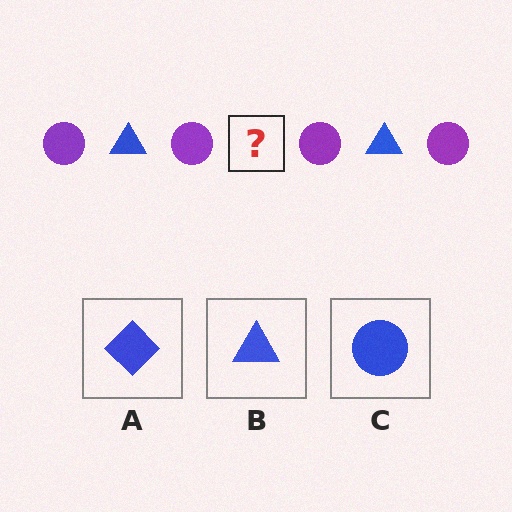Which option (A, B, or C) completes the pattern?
B.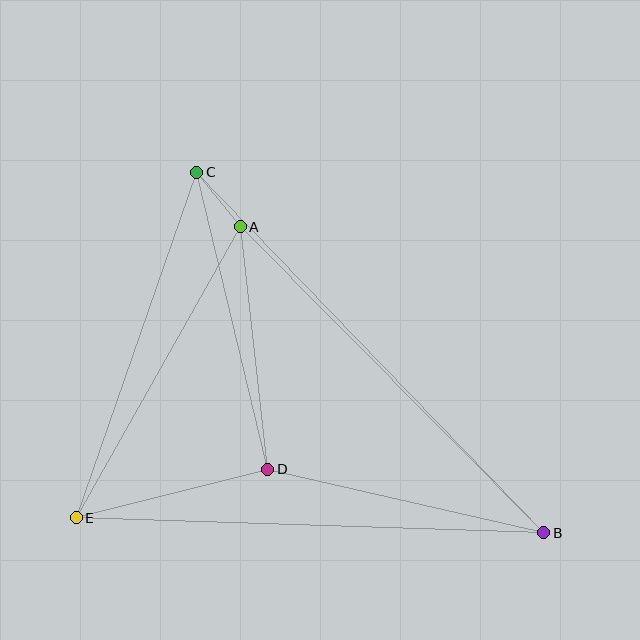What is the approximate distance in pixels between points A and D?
The distance between A and D is approximately 244 pixels.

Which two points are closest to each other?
Points A and C are closest to each other.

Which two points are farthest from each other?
Points B and C are farthest from each other.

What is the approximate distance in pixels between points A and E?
The distance between A and E is approximately 334 pixels.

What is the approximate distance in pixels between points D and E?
The distance between D and E is approximately 197 pixels.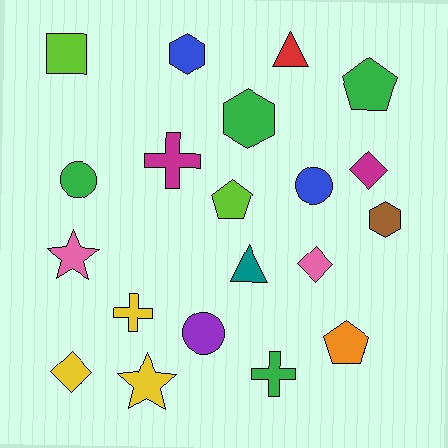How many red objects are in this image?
There is 1 red object.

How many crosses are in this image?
There are 3 crosses.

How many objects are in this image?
There are 20 objects.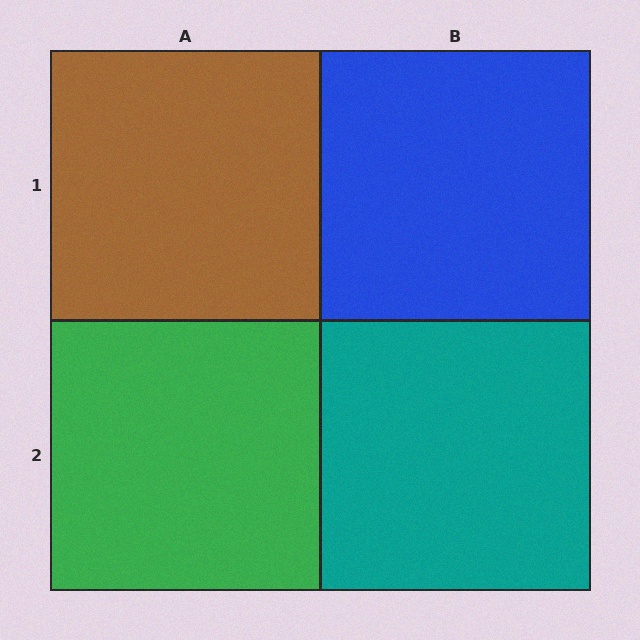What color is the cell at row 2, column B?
Teal.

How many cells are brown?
1 cell is brown.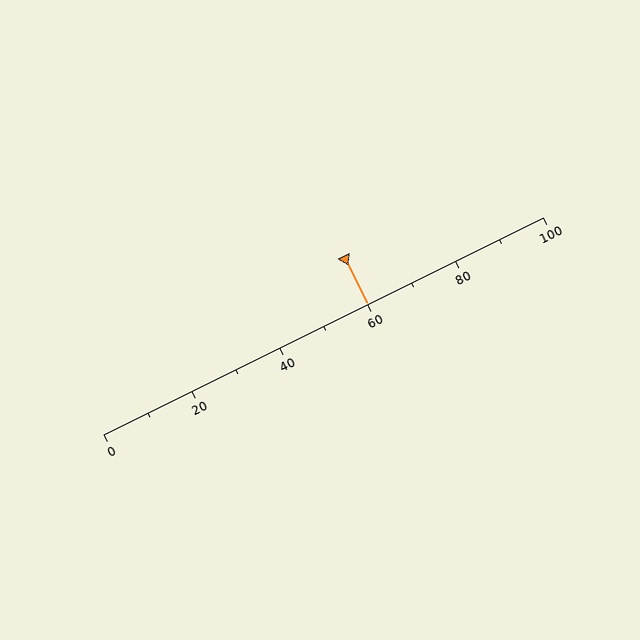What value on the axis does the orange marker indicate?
The marker indicates approximately 60.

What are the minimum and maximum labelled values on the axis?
The axis runs from 0 to 100.